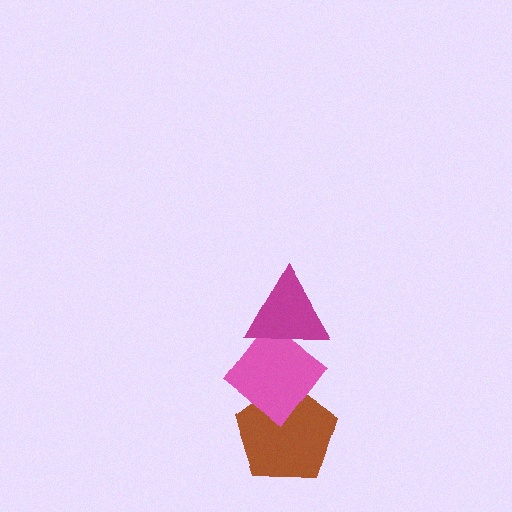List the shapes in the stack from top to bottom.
From top to bottom: the magenta triangle, the pink diamond, the brown pentagon.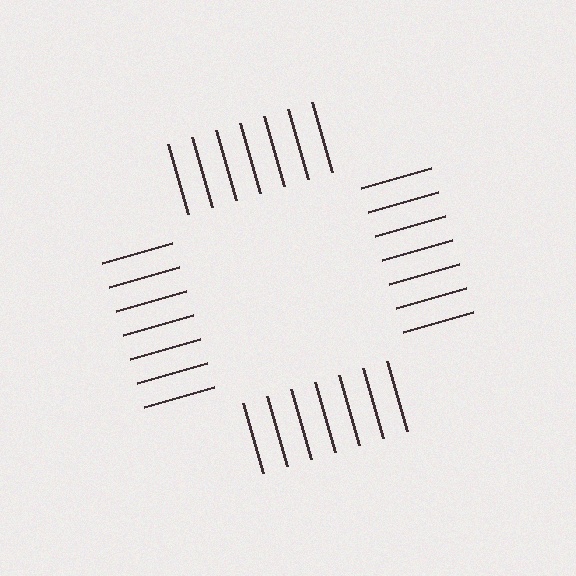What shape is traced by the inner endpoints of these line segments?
An illusory square — the line segments terminate on its edges but no continuous stroke is drawn.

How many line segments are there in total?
28 — 7 along each of the 4 edges.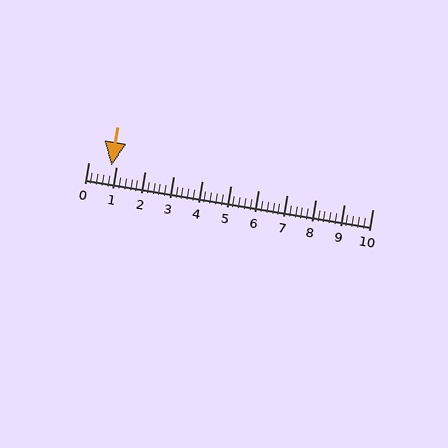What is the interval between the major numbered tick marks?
The major tick marks are spaced 1 units apart.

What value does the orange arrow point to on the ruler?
The orange arrow points to approximately 0.8.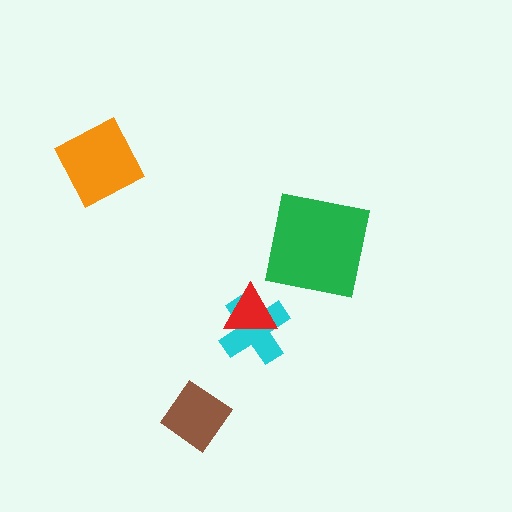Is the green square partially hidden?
No, no other shape covers it.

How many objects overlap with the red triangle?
1 object overlaps with the red triangle.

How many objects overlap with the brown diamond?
0 objects overlap with the brown diamond.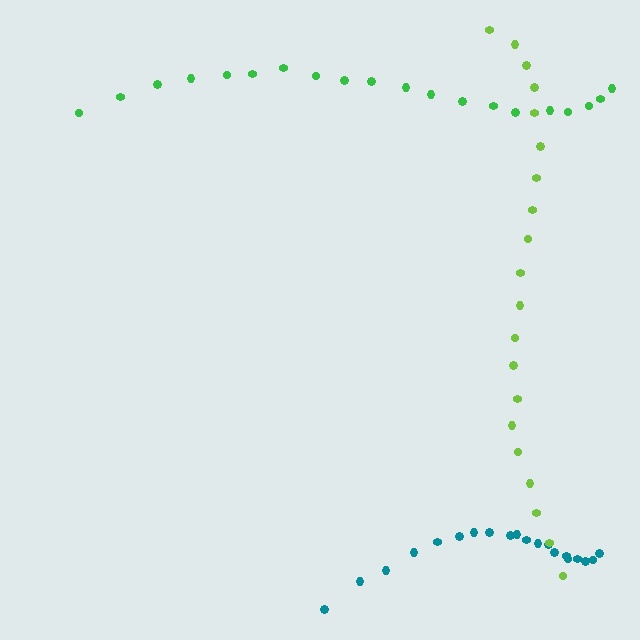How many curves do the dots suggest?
There are 3 distinct paths.